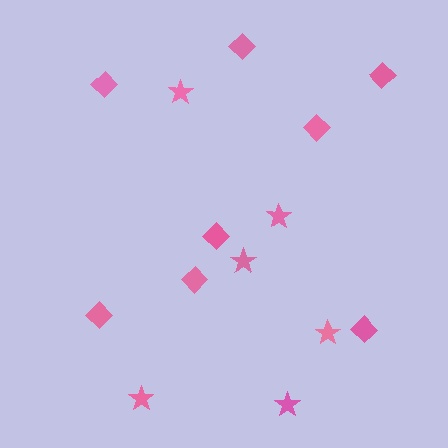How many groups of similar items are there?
There are 2 groups: one group of diamonds (8) and one group of stars (6).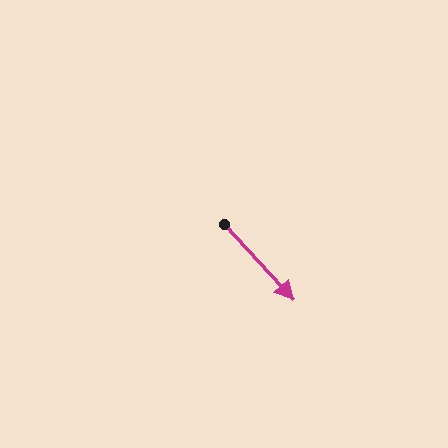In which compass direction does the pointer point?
Southeast.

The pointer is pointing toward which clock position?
Roughly 5 o'clock.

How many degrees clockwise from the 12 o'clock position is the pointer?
Approximately 138 degrees.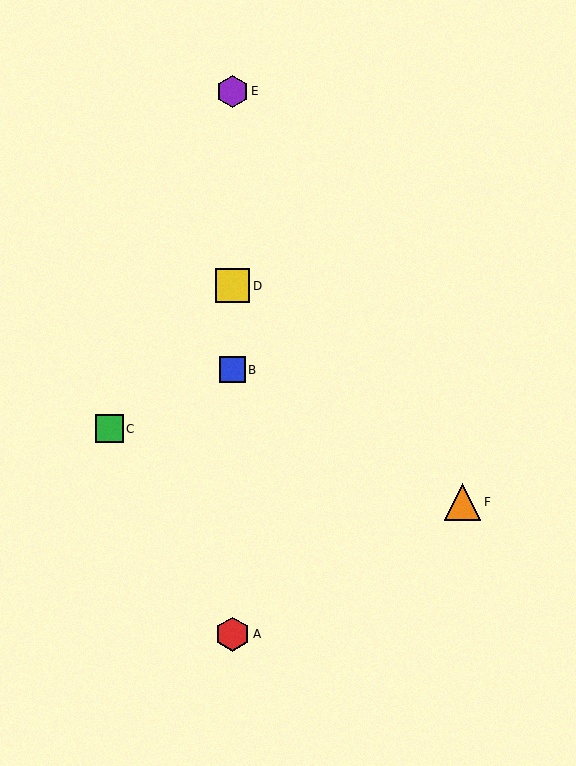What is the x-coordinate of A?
Object A is at x≈233.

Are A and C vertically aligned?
No, A is at x≈233 and C is at x≈110.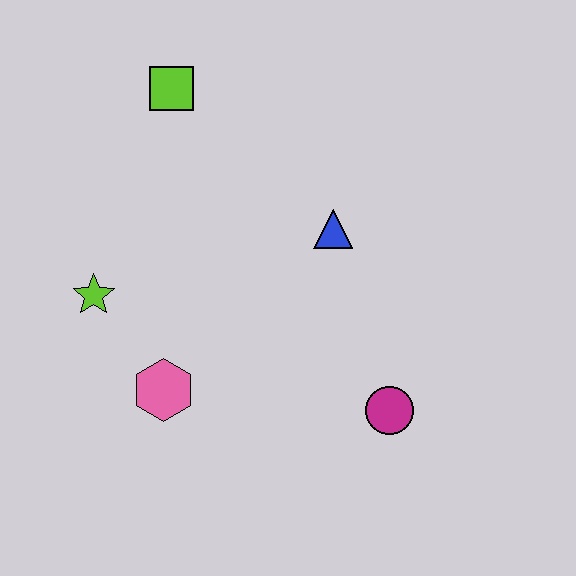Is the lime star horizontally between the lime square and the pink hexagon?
No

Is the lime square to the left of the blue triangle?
Yes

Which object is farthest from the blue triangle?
The lime star is farthest from the blue triangle.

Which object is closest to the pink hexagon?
The lime star is closest to the pink hexagon.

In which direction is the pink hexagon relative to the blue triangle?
The pink hexagon is to the left of the blue triangle.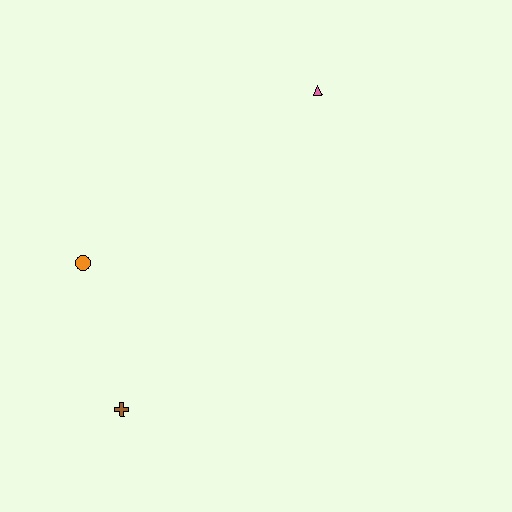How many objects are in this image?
There are 3 objects.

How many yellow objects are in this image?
There are no yellow objects.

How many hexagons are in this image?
There are no hexagons.